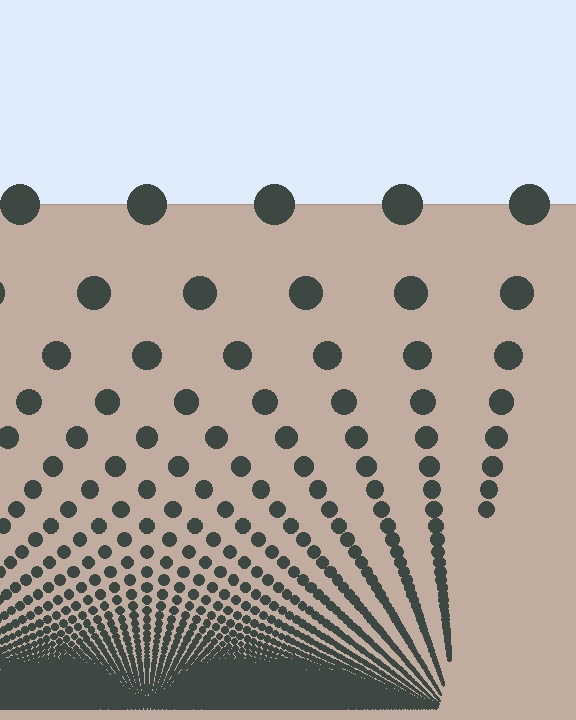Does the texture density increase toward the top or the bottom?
Density increases toward the bottom.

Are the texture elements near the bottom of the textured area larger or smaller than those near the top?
Smaller. The gradient is inverted — elements near the bottom are smaller and denser.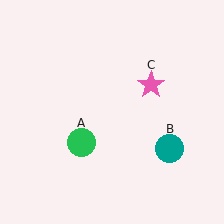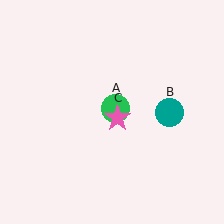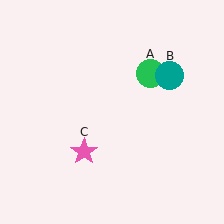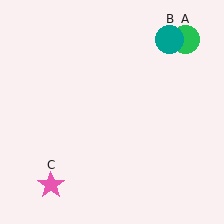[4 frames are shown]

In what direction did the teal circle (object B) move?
The teal circle (object B) moved up.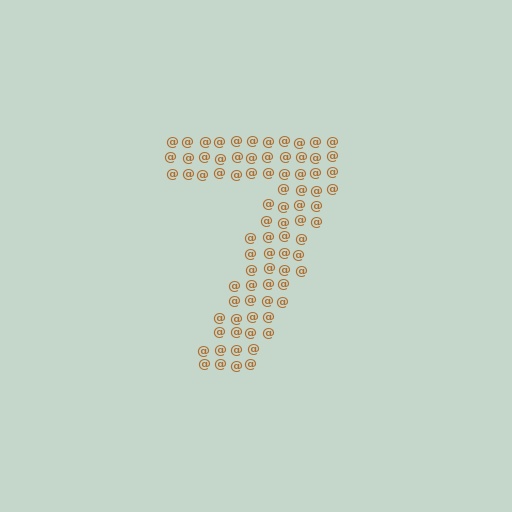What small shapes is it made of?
It is made of small at signs.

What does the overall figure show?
The overall figure shows the digit 7.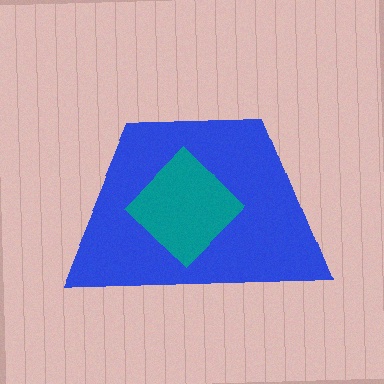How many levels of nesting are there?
2.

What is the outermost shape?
The blue trapezoid.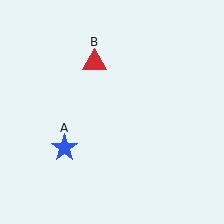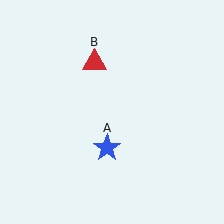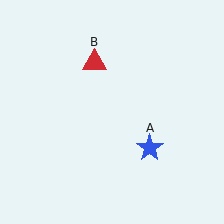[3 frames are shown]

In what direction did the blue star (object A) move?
The blue star (object A) moved right.